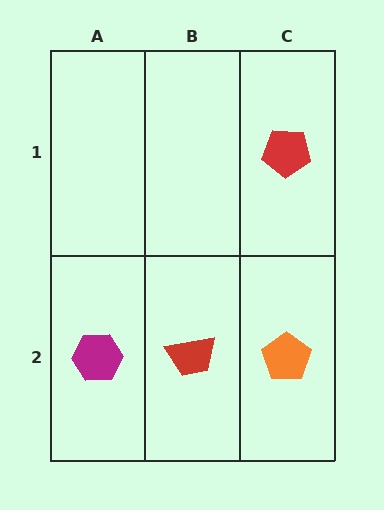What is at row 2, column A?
A magenta hexagon.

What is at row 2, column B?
A red trapezoid.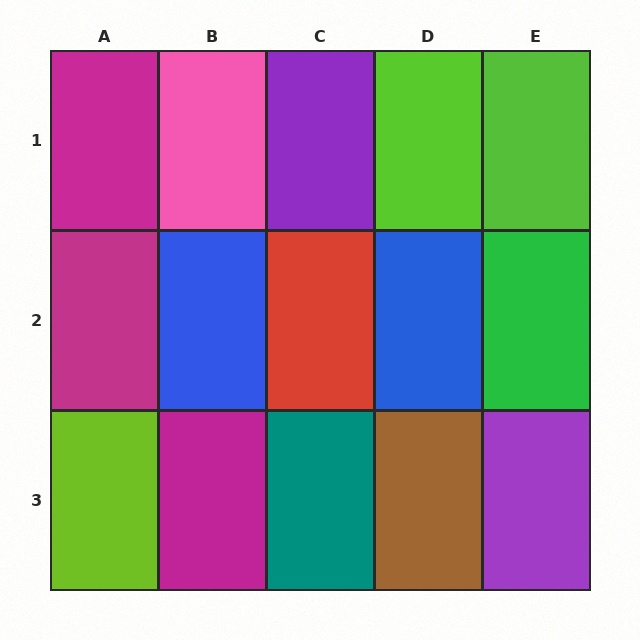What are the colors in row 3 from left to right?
Lime, magenta, teal, brown, purple.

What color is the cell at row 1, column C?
Purple.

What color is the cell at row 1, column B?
Pink.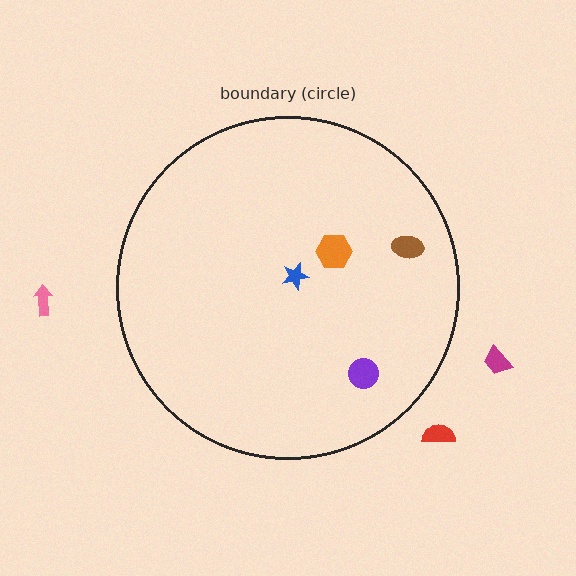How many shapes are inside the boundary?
4 inside, 3 outside.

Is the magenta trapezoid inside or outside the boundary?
Outside.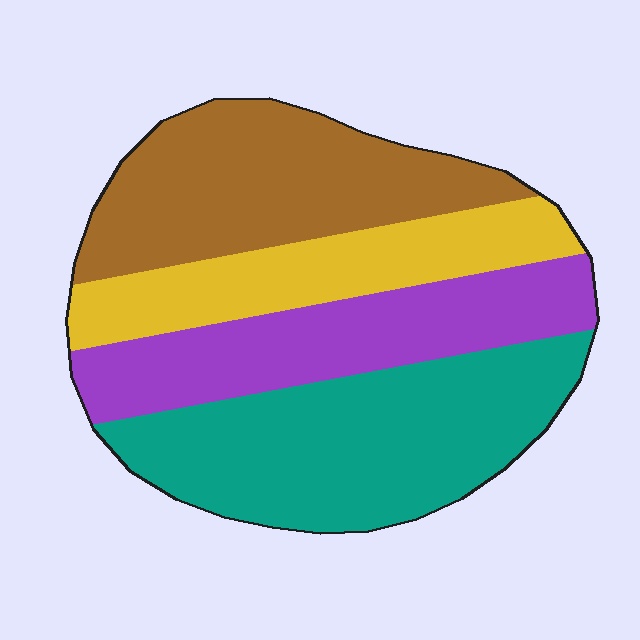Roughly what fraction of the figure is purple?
Purple covers roughly 25% of the figure.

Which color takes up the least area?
Yellow, at roughly 20%.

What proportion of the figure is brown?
Brown covers around 25% of the figure.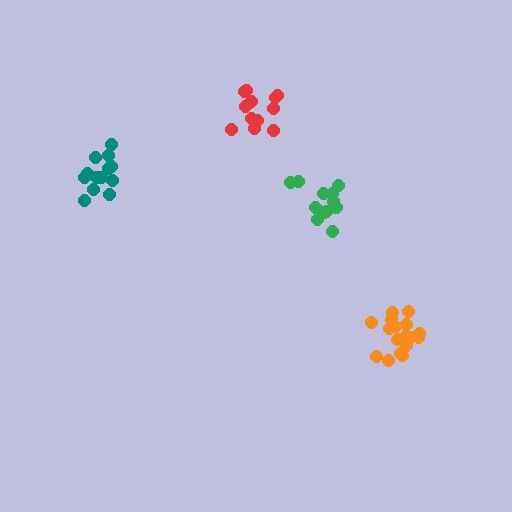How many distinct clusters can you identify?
There are 4 distinct clusters.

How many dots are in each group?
Group 1: 17 dots, Group 2: 12 dots, Group 3: 12 dots, Group 4: 13 dots (54 total).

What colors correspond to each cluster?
The clusters are colored: orange, green, red, teal.